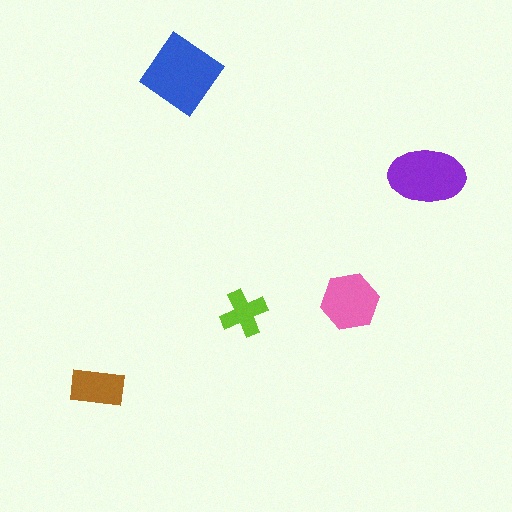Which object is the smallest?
The lime cross.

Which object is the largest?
The blue diamond.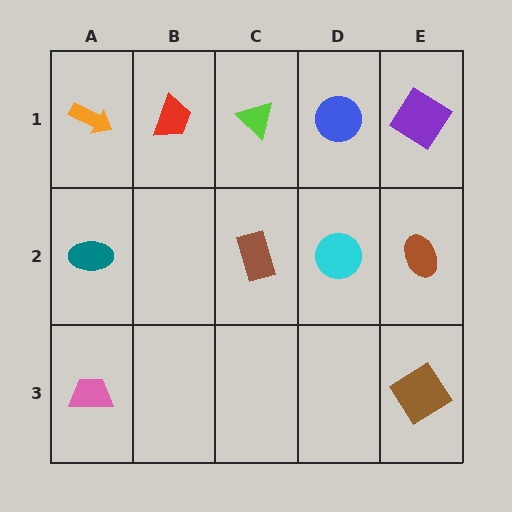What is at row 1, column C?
A lime triangle.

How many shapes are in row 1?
5 shapes.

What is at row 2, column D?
A cyan circle.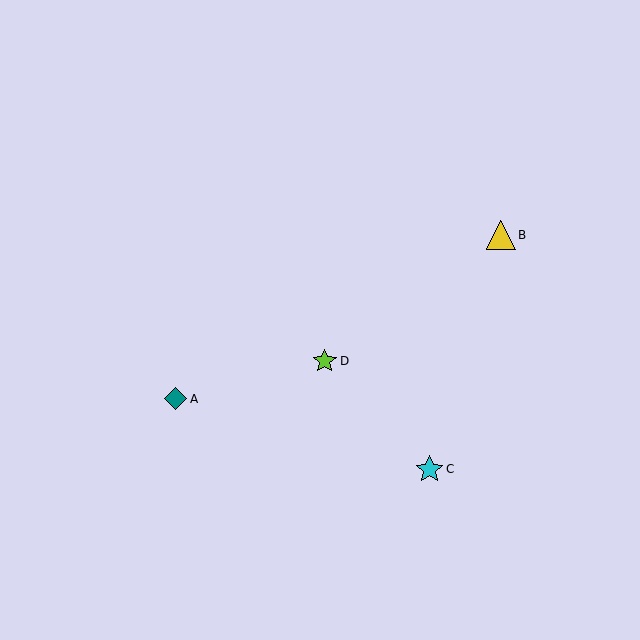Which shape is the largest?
The yellow triangle (labeled B) is the largest.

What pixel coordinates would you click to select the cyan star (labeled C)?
Click at (430, 469) to select the cyan star C.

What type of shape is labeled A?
Shape A is a teal diamond.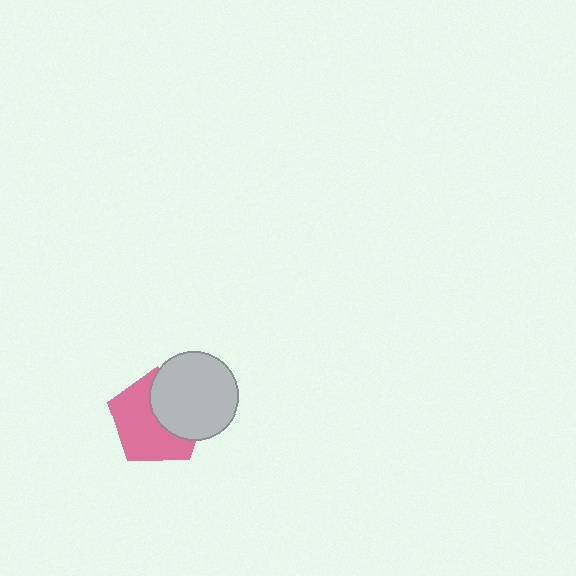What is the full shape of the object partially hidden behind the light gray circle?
The partially hidden object is a pink pentagon.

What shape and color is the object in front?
The object in front is a light gray circle.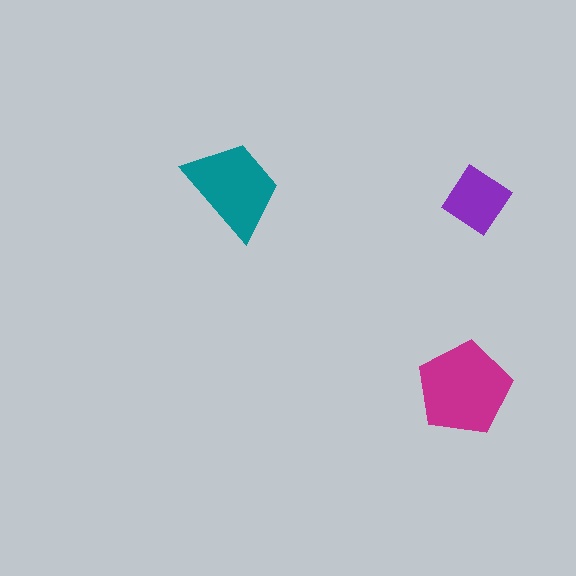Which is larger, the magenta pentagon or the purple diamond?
The magenta pentagon.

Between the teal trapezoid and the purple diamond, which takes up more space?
The teal trapezoid.